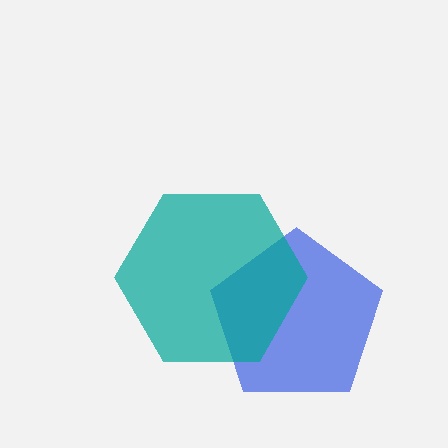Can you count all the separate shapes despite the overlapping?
Yes, there are 2 separate shapes.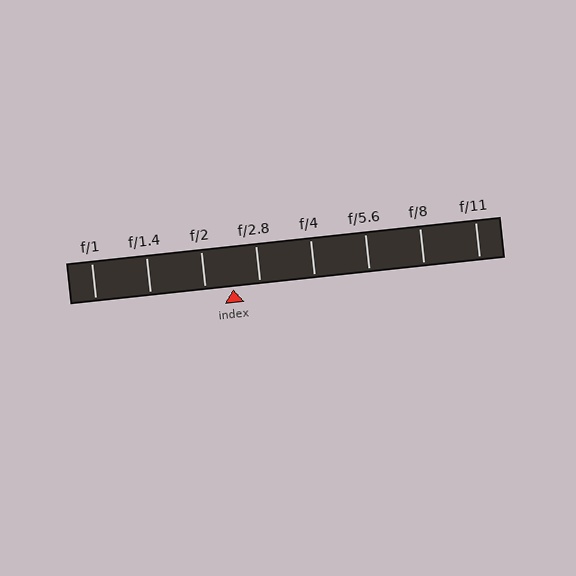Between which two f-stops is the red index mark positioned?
The index mark is between f/2 and f/2.8.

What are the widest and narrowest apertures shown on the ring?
The widest aperture shown is f/1 and the narrowest is f/11.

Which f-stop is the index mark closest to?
The index mark is closest to f/2.8.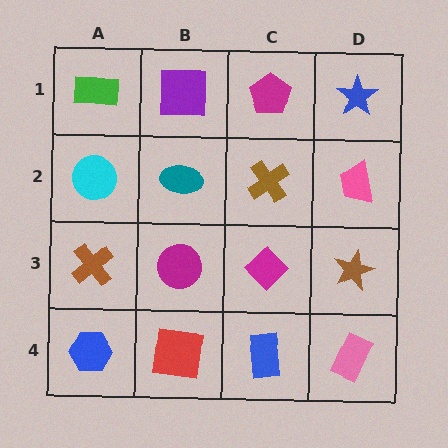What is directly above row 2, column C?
A magenta pentagon.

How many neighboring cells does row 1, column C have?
3.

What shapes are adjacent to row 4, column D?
A brown star (row 3, column D), a blue rectangle (row 4, column C).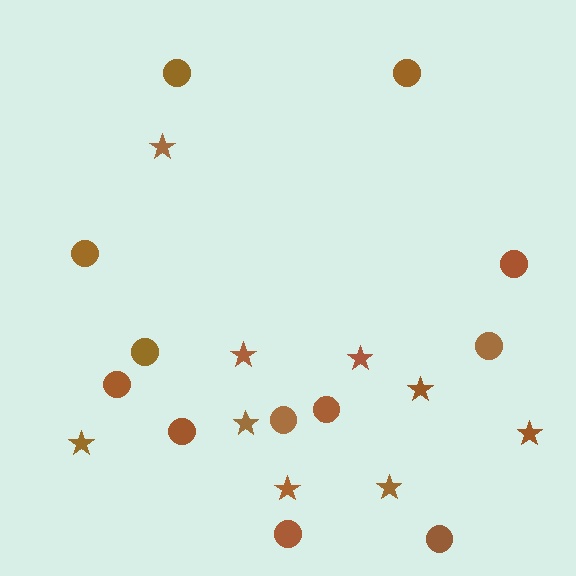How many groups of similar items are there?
There are 2 groups: one group of stars (9) and one group of circles (12).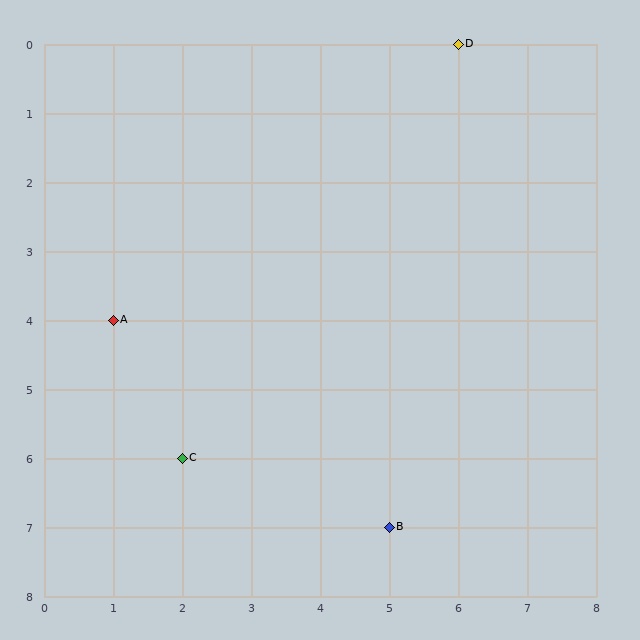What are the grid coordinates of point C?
Point C is at grid coordinates (2, 6).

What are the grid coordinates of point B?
Point B is at grid coordinates (5, 7).